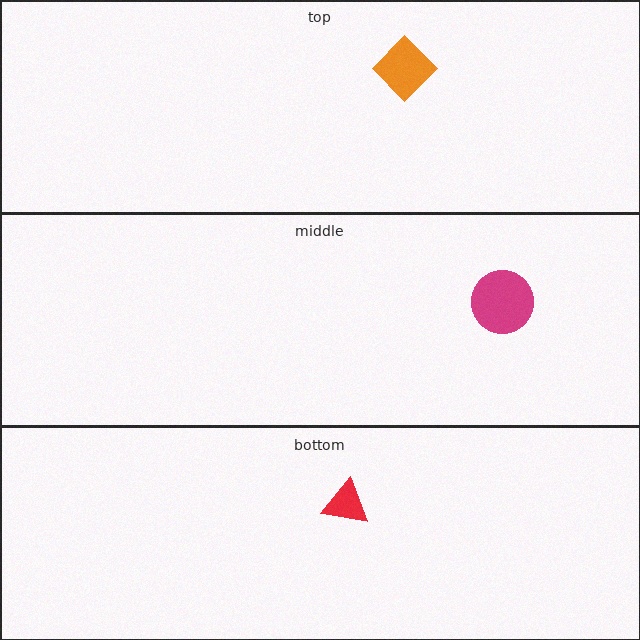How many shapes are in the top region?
1.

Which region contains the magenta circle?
The middle region.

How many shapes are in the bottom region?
1.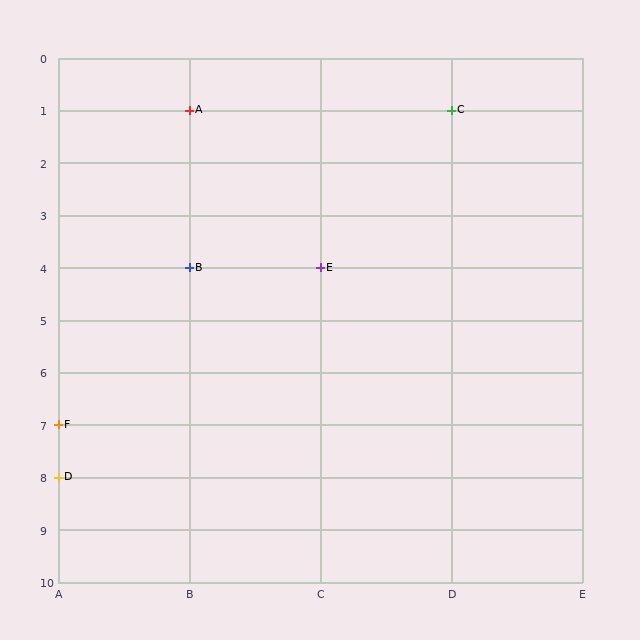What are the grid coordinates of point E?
Point E is at grid coordinates (C, 4).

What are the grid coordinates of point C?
Point C is at grid coordinates (D, 1).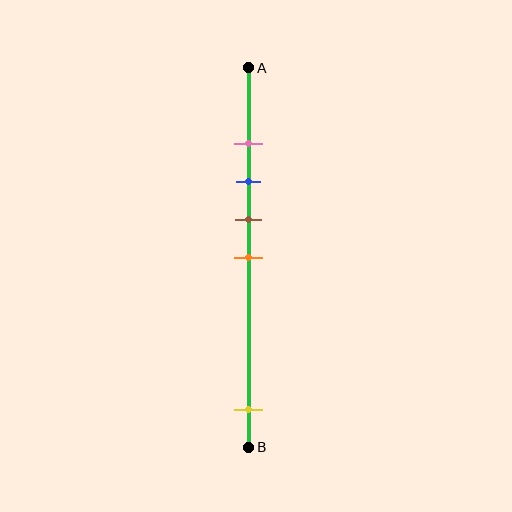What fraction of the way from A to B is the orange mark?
The orange mark is approximately 50% (0.5) of the way from A to B.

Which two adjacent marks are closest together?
The pink and blue marks are the closest adjacent pair.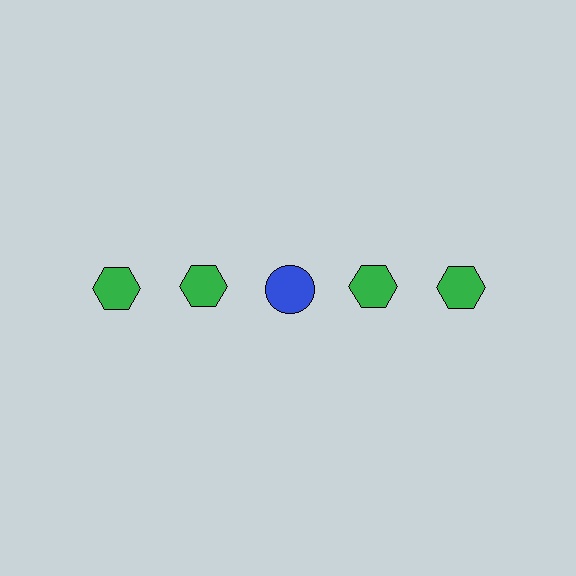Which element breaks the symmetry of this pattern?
The blue circle in the top row, center column breaks the symmetry. All other shapes are green hexagons.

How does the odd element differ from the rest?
It differs in both color (blue instead of green) and shape (circle instead of hexagon).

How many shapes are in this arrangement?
There are 5 shapes arranged in a grid pattern.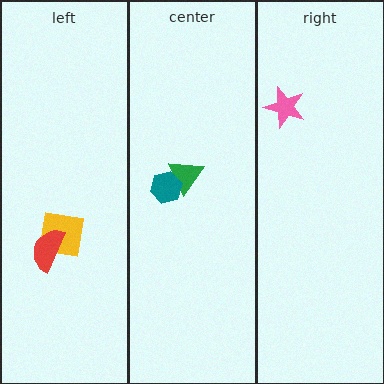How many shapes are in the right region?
1.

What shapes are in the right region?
The pink star.